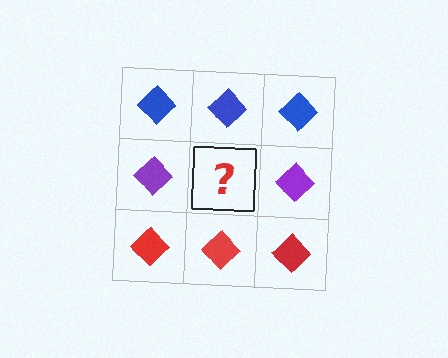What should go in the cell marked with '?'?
The missing cell should contain a purple diamond.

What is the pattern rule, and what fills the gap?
The rule is that each row has a consistent color. The gap should be filled with a purple diamond.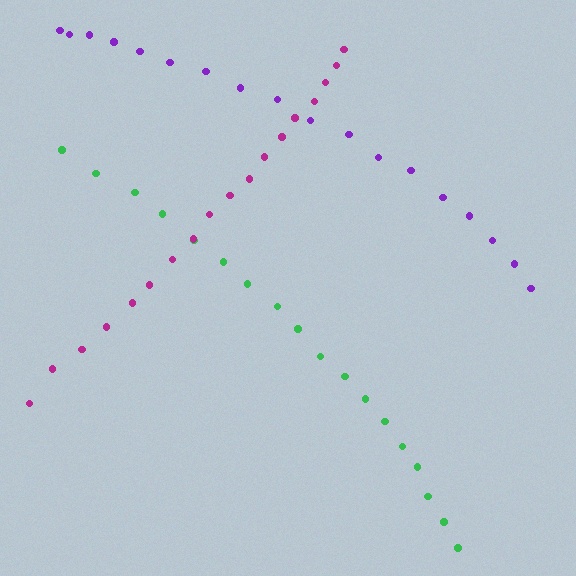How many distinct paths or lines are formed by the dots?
There are 3 distinct paths.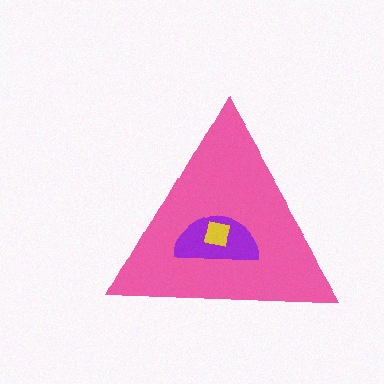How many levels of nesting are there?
3.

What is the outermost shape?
The pink triangle.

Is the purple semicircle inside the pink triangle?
Yes.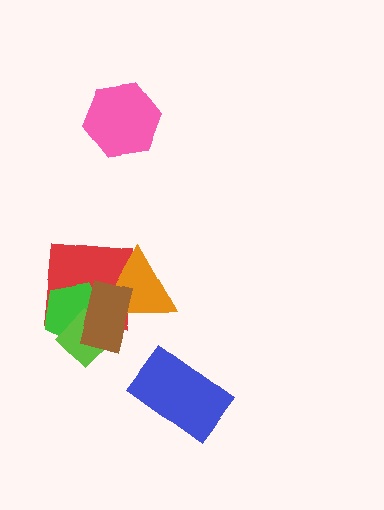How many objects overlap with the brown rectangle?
4 objects overlap with the brown rectangle.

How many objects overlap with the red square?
4 objects overlap with the red square.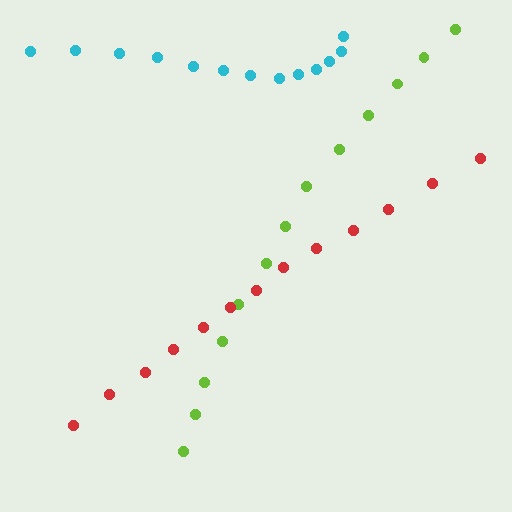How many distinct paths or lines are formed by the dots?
There are 3 distinct paths.